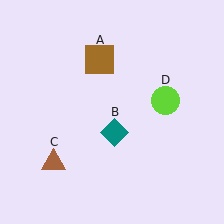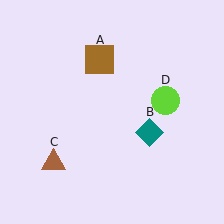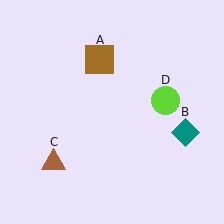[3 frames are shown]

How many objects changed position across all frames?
1 object changed position: teal diamond (object B).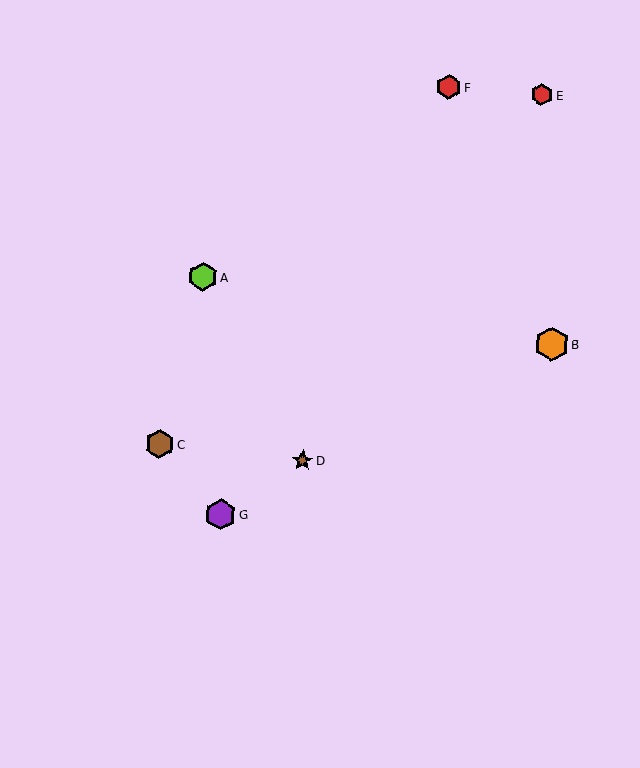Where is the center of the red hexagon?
The center of the red hexagon is at (449, 87).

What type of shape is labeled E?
Shape E is a red hexagon.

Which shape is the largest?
The orange hexagon (labeled B) is the largest.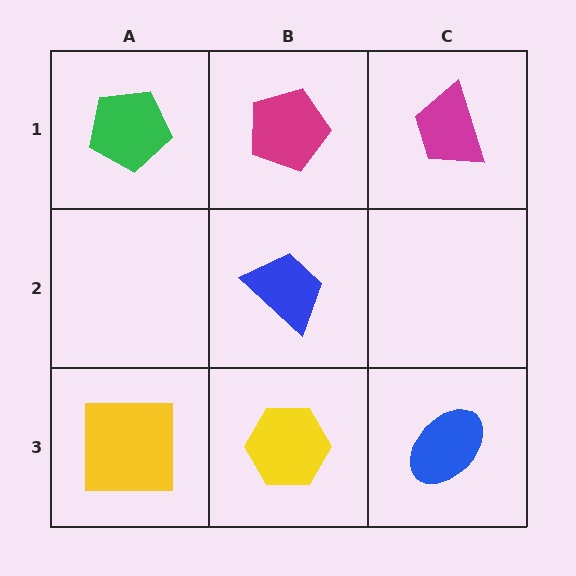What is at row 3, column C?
A blue ellipse.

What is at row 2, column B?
A blue trapezoid.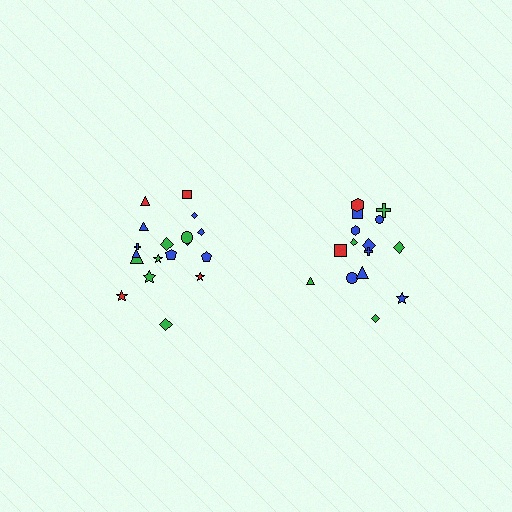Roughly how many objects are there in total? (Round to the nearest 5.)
Roughly 35 objects in total.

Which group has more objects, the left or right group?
The left group.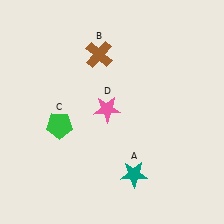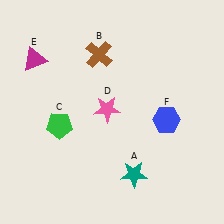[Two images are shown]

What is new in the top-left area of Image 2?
A magenta triangle (E) was added in the top-left area of Image 2.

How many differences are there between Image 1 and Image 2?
There are 2 differences between the two images.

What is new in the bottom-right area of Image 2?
A blue hexagon (F) was added in the bottom-right area of Image 2.